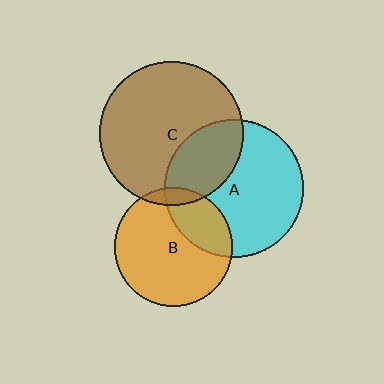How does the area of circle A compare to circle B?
Approximately 1.4 times.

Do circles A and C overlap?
Yes.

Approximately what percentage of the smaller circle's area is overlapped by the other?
Approximately 30%.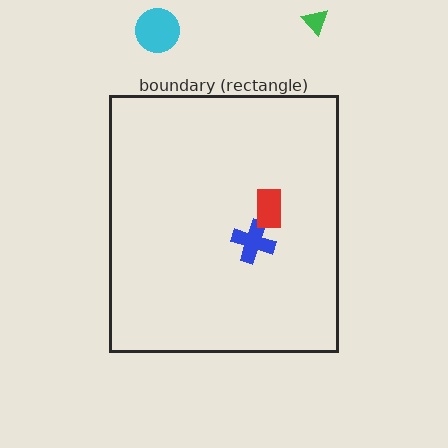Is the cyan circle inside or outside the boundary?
Outside.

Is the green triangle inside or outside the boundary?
Outside.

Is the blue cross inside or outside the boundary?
Inside.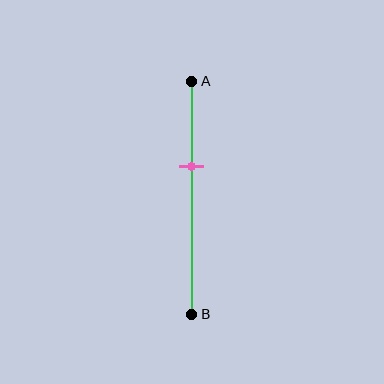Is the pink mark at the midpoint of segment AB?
No, the mark is at about 35% from A, not at the 50% midpoint.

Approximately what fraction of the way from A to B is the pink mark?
The pink mark is approximately 35% of the way from A to B.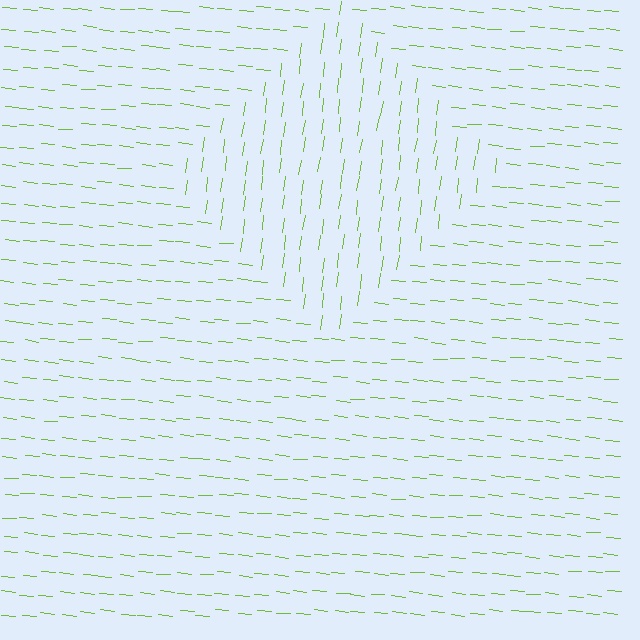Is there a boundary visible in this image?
Yes, there is a texture boundary formed by a change in line orientation.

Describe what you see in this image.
The image is filled with small lime line segments. A diamond region in the image has lines oriented differently from the surrounding lines, creating a visible texture boundary.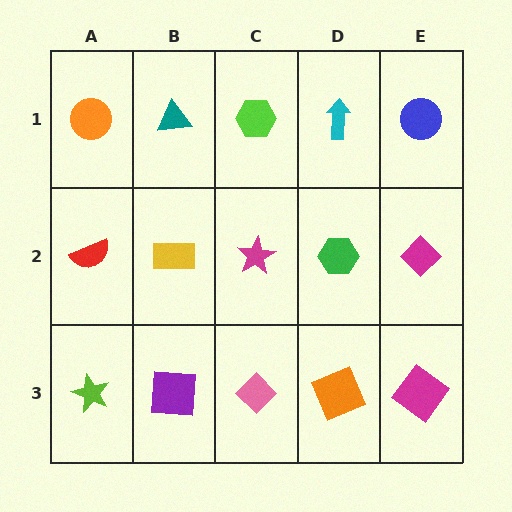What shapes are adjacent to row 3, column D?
A green hexagon (row 2, column D), a pink diamond (row 3, column C), a magenta diamond (row 3, column E).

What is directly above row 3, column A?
A red semicircle.